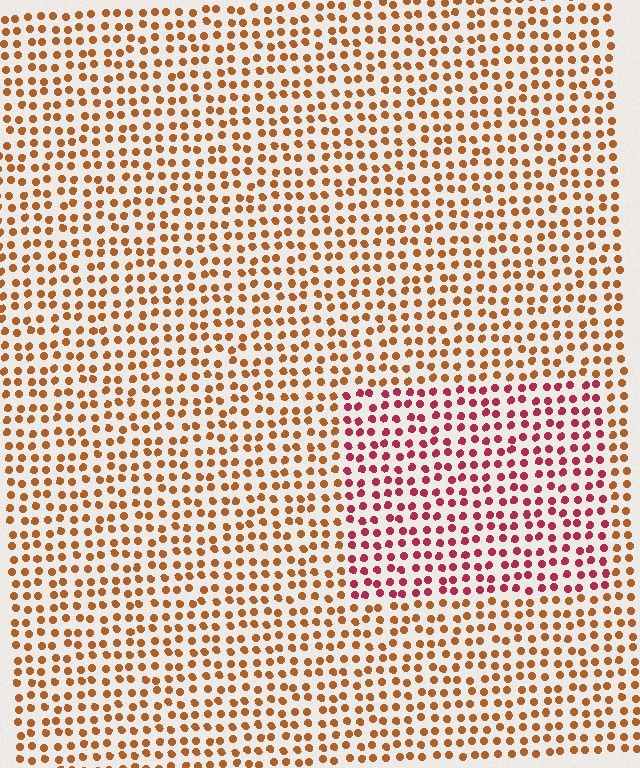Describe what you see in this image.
The image is filled with small brown elements in a uniform arrangement. A rectangle-shaped region is visible where the elements are tinted to a slightly different hue, forming a subtle color boundary.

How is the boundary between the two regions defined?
The boundary is defined purely by a slight shift in hue (about 44 degrees). Spacing, size, and orientation are identical on both sides.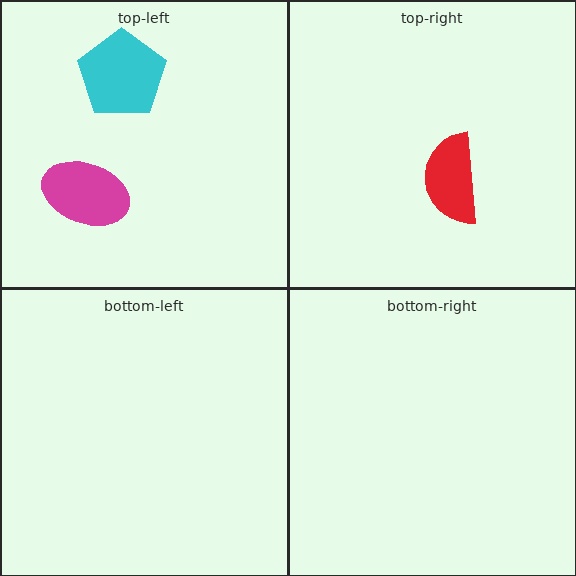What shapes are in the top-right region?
The red semicircle.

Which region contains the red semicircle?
The top-right region.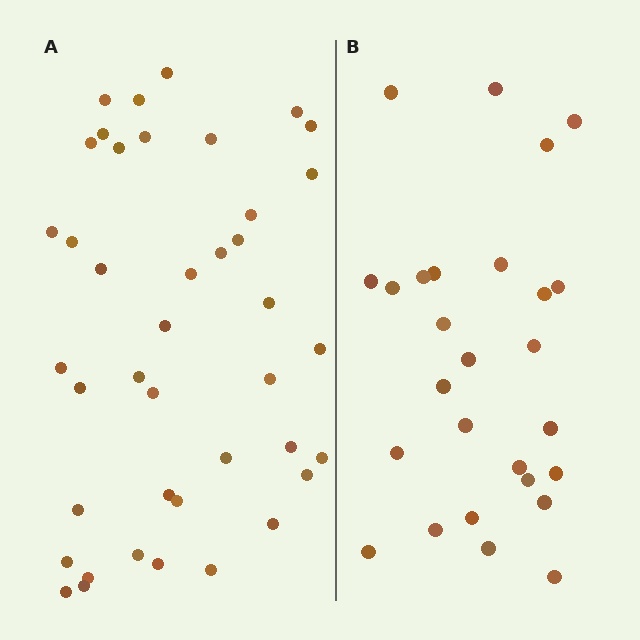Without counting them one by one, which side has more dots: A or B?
Region A (the left region) has more dots.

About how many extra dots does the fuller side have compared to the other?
Region A has approximately 15 more dots than region B.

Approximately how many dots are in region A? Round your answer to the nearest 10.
About 40 dots. (The exact count is 41, which rounds to 40.)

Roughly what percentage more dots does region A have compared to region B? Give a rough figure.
About 50% more.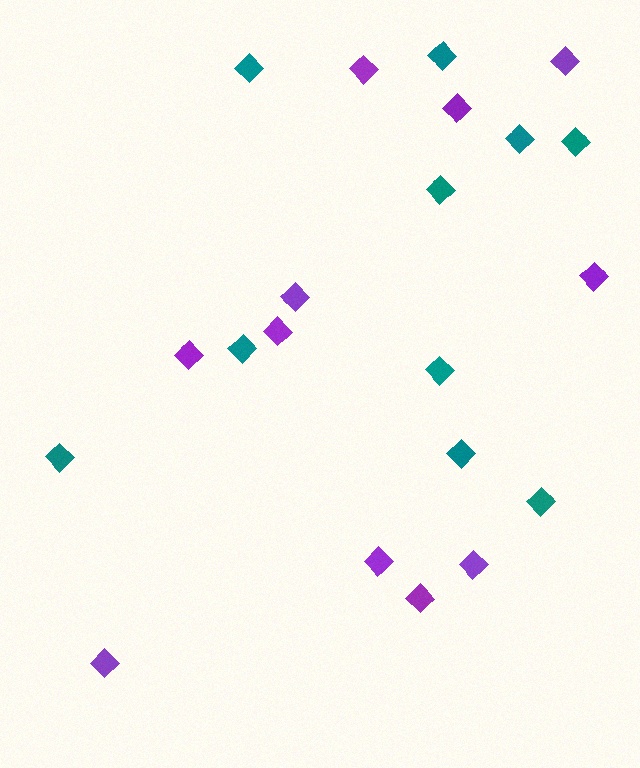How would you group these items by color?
There are 2 groups: one group of teal diamonds (10) and one group of purple diamonds (11).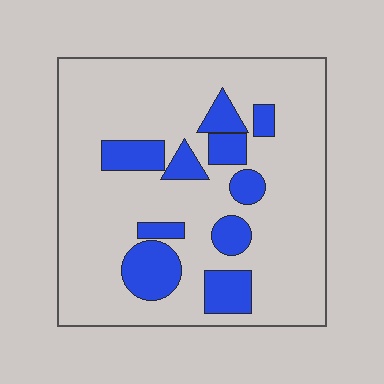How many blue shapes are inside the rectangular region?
10.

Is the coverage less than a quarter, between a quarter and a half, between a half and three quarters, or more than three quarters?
Less than a quarter.